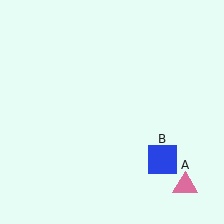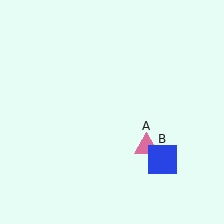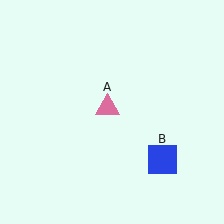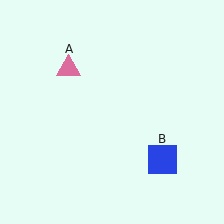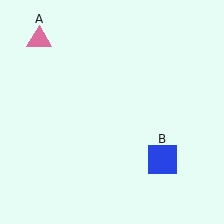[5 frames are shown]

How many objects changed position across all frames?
1 object changed position: pink triangle (object A).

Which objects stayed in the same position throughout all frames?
Blue square (object B) remained stationary.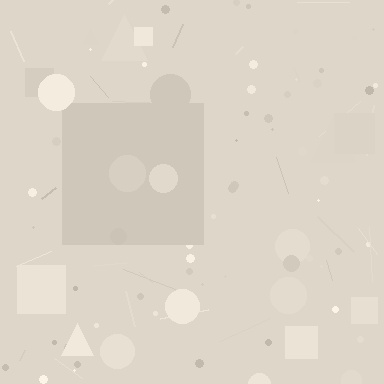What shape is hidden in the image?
A square is hidden in the image.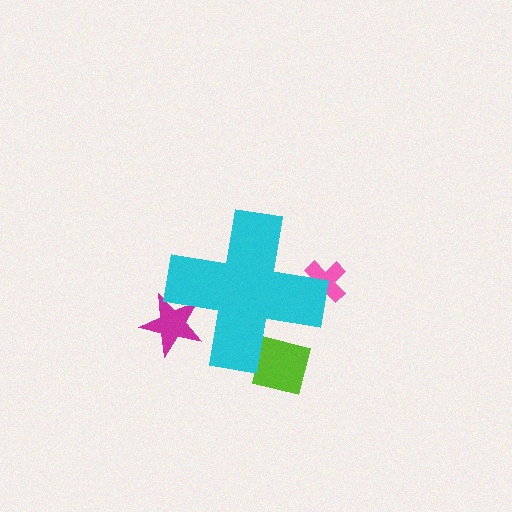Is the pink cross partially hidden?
Yes, the pink cross is partially hidden behind the cyan cross.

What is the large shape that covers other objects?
A cyan cross.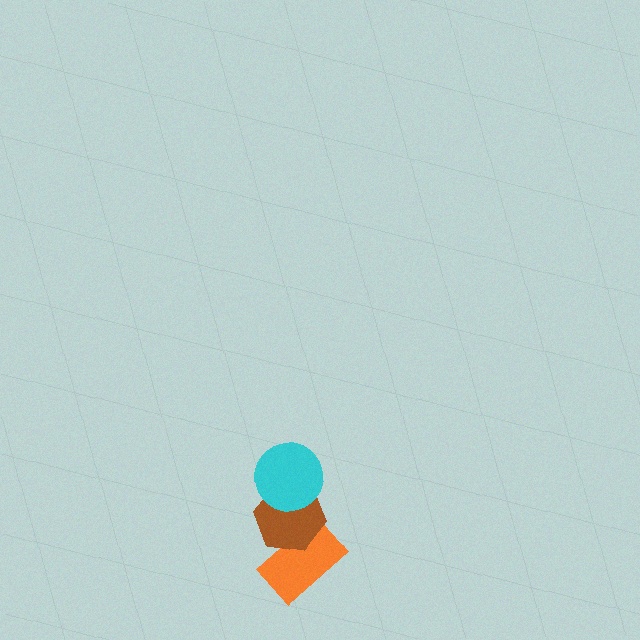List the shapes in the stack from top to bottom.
From top to bottom: the cyan circle, the brown hexagon, the orange rectangle.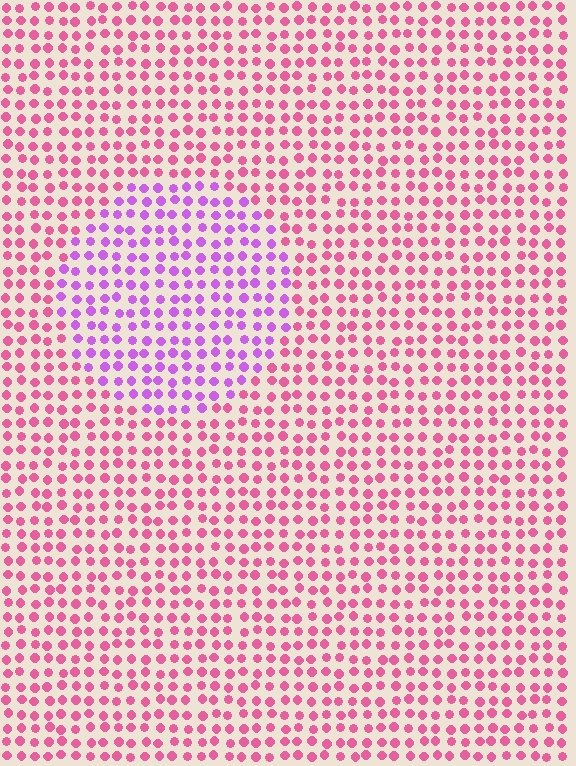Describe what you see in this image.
The image is filled with small pink elements in a uniform arrangement. A circle-shaped region is visible where the elements are tinted to a slightly different hue, forming a subtle color boundary.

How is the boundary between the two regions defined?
The boundary is defined purely by a slight shift in hue (about 45 degrees). Spacing, size, and orientation are identical on both sides.